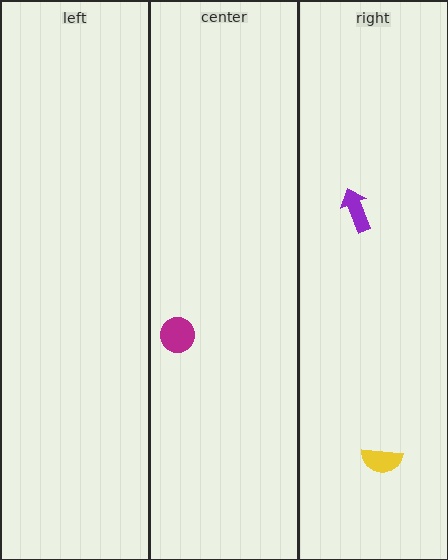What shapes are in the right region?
The purple arrow, the yellow semicircle.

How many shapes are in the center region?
1.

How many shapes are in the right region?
2.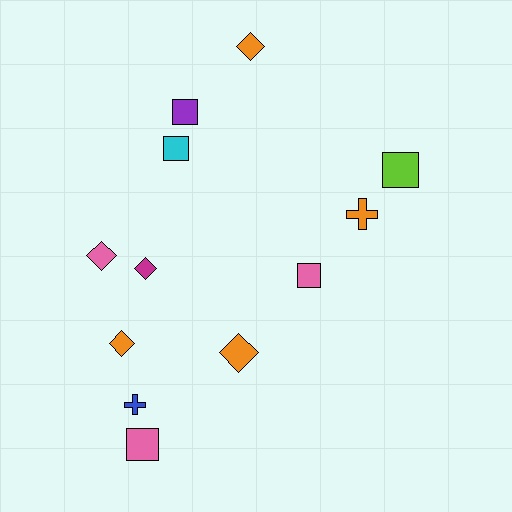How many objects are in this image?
There are 12 objects.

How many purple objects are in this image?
There is 1 purple object.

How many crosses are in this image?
There are 2 crosses.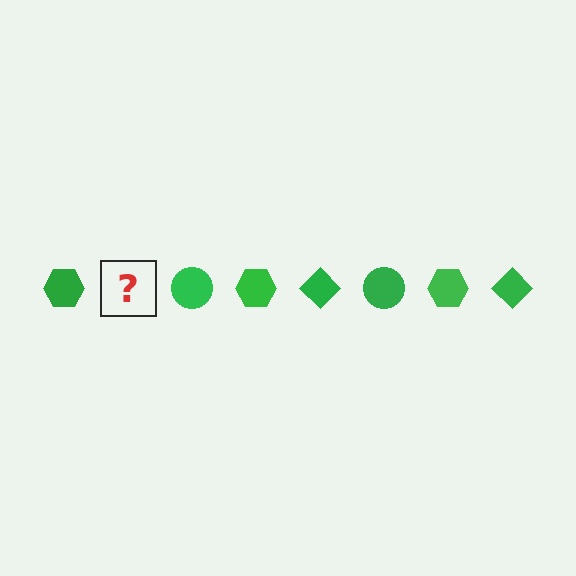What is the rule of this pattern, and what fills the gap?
The rule is that the pattern cycles through hexagon, diamond, circle shapes in green. The gap should be filled with a green diamond.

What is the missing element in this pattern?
The missing element is a green diamond.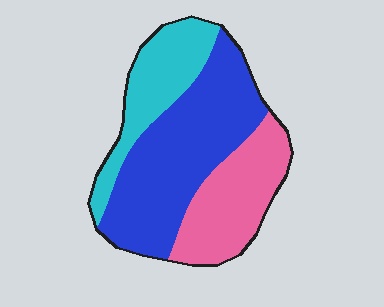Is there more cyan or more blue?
Blue.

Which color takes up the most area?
Blue, at roughly 50%.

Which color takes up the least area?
Cyan, at roughly 25%.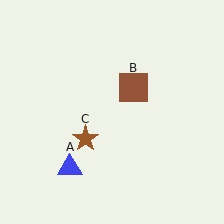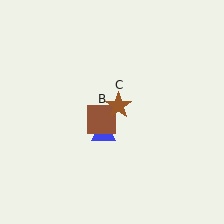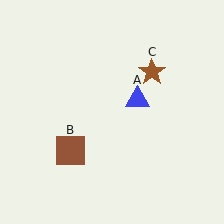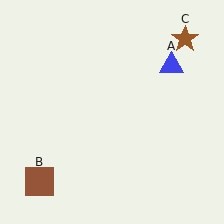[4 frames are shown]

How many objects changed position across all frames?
3 objects changed position: blue triangle (object A), brown square (object B), brown star (object C).